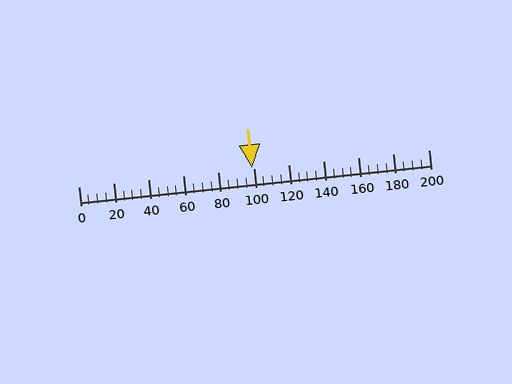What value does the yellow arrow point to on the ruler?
The yellow arrow points to approximately 99.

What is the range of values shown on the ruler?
The ruler shows values from 0 to 200.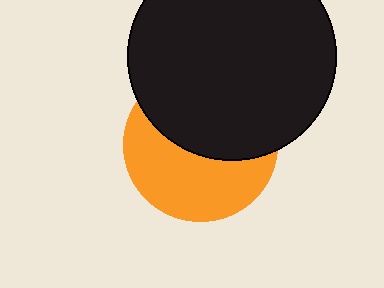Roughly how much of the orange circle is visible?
About half of it is visible (roughly 50%).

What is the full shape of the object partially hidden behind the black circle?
The partially hidden object is an orange circle.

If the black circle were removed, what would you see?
You would see the complete orange circle.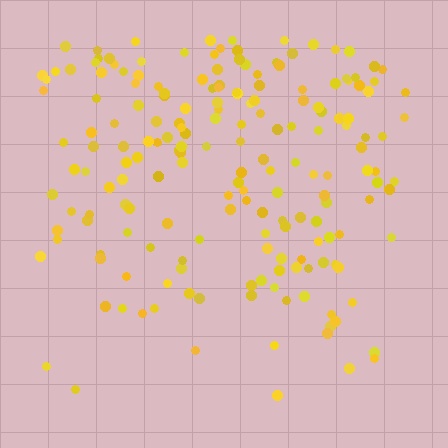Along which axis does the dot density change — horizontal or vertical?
Vertical.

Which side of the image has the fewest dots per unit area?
The bottom.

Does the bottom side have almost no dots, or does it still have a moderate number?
Still a moderate number, just noticeably fewer than the top.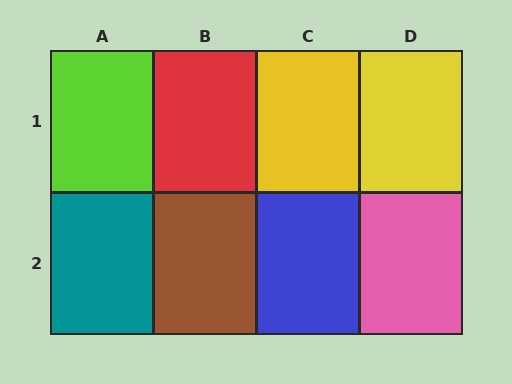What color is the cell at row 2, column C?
Blue.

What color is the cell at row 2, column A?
Teal.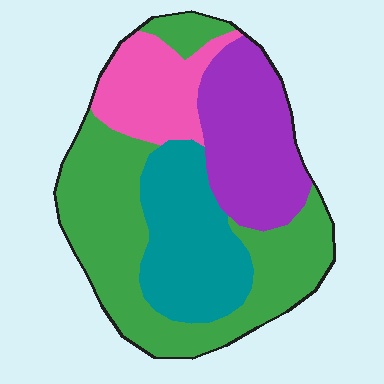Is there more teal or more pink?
Teal.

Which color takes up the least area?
Pink, at roughly 15%.